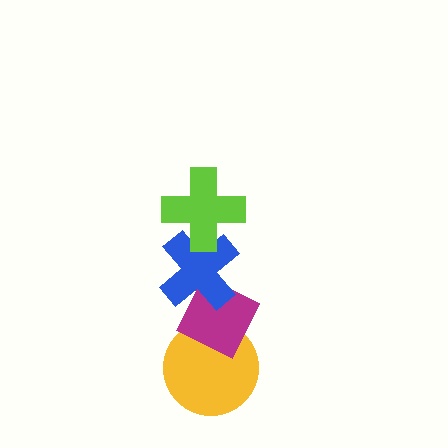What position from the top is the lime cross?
The lime cross is 1st from the top.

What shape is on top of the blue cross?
The lime cross is on top of the blue cross.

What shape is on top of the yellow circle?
The magenta diamond is on top of the yellow circle.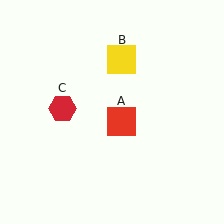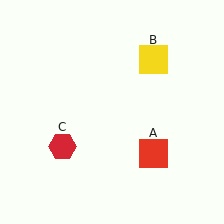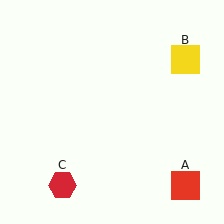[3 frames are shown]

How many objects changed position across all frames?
3 objects changed position: red square (object A), yellow square (object B), red hexagon (object C).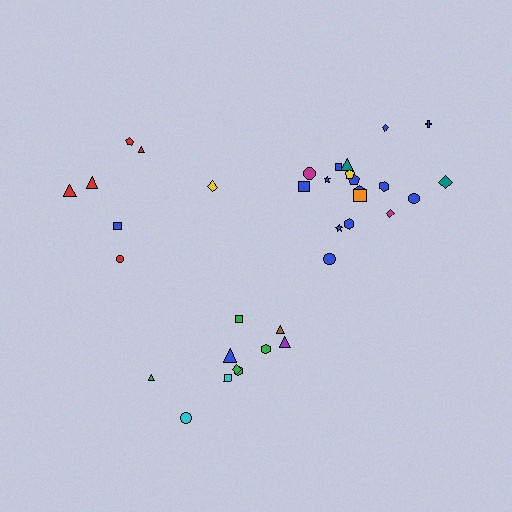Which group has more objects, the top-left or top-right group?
The top-right group.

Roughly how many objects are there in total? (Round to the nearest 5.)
Roughly 35 objects in total.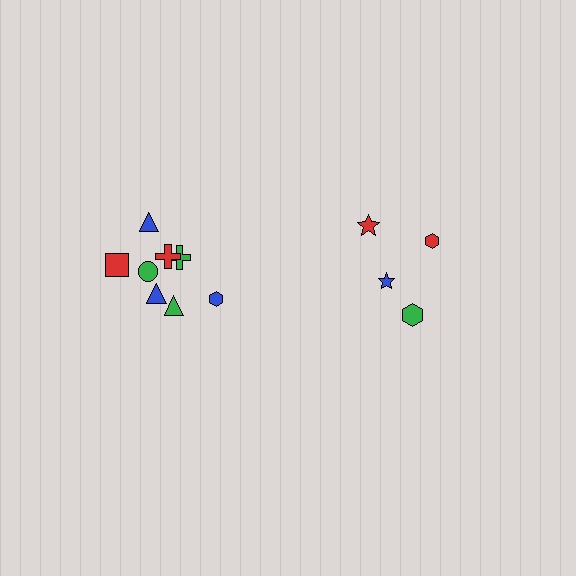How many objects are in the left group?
There are 8 objects.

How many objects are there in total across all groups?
There are 12 objects.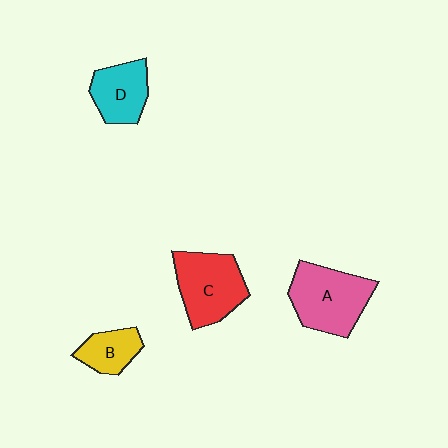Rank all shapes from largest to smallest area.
From largest to smallest: A (pink), C (red), D (cyan), B (yellow).